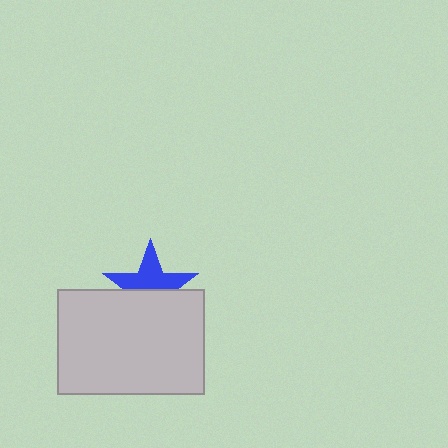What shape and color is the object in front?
The object in front is a light gray rectangle.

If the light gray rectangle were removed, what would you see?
You would see the complete blue star.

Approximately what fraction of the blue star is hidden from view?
Roughly 45% of the blue star is hidden behind the light gray rectangle.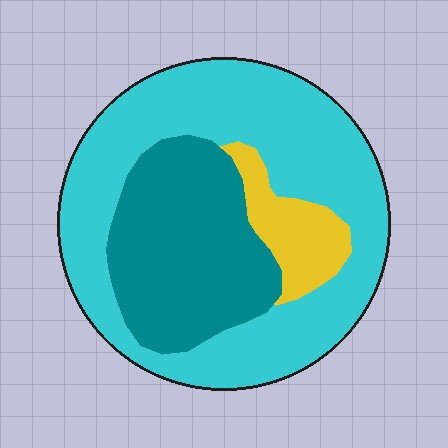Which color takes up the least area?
Yellow, at roughly 10%.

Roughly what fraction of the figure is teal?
Teal takes up between a quarter and a half of the figure.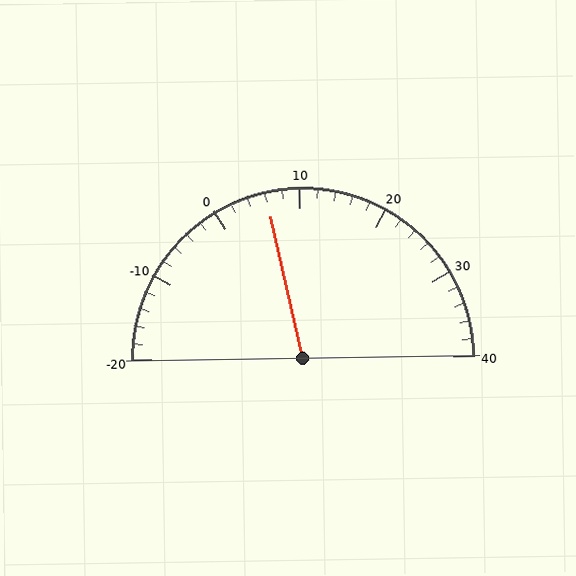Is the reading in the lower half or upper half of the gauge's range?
The reading is in the lower half of the range (-20 to 40).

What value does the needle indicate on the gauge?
The needle indicates approximately 6.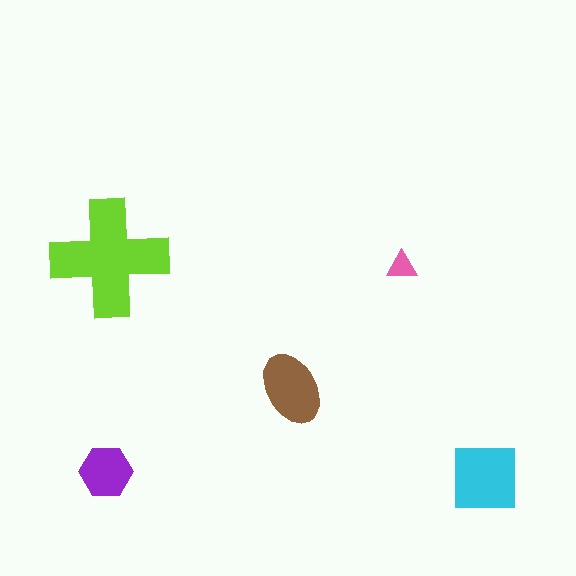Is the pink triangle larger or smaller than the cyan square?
Smaller.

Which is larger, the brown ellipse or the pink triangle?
The brown ellipse.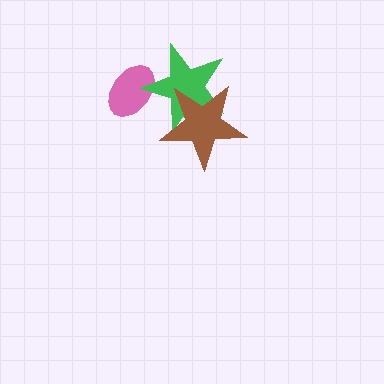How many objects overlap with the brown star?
1 object overlaps with the brown star.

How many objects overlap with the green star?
2 objects overlap with the green star.